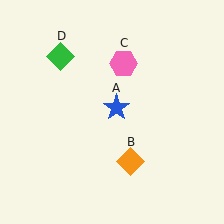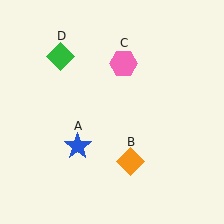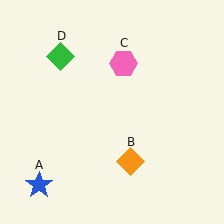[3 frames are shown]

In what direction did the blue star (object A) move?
The blue star (object A) moved down and to the left.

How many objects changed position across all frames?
1 object changed position: blue star (object A).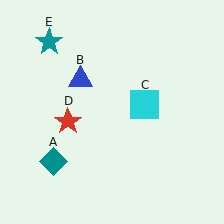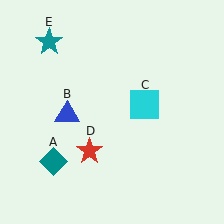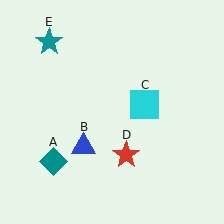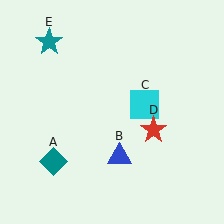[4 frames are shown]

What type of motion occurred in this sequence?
The blue triangle (object B), red star (object D) rotated counterclockwise around the center of the scene.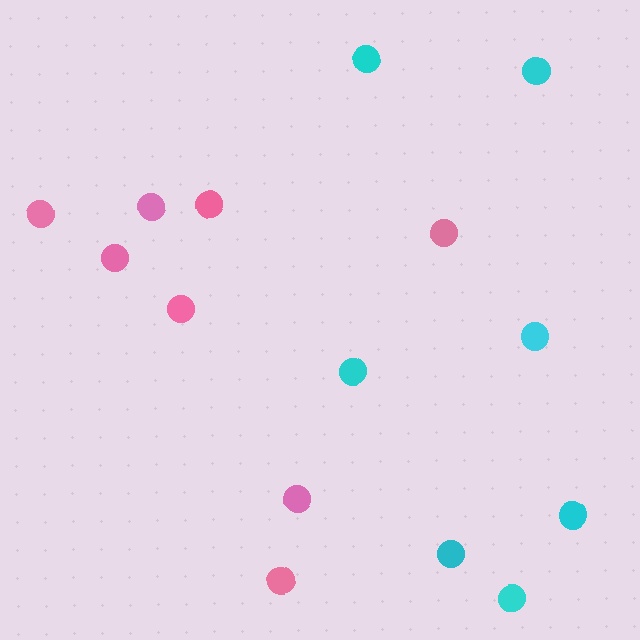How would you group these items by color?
There are 2 groups: one group of cyan circles (7) and one group of pink circles (8).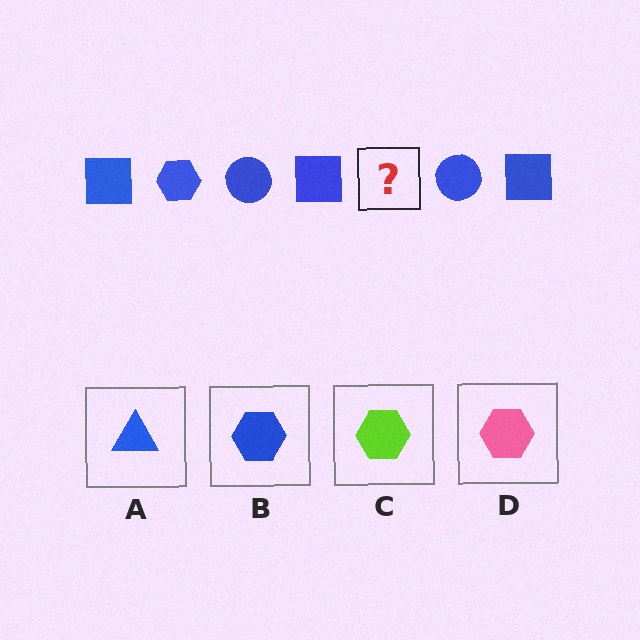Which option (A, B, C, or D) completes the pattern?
B.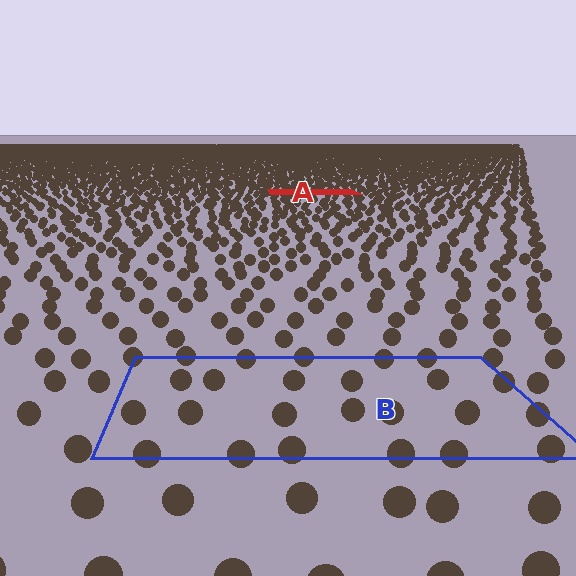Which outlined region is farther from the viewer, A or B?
Region A is farther from the viewer — the texture elements inside it appear smaller and more densely packed.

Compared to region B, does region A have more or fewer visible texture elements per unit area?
Region A has more texture elements per unit area — they are packed more densely because it is farther away.